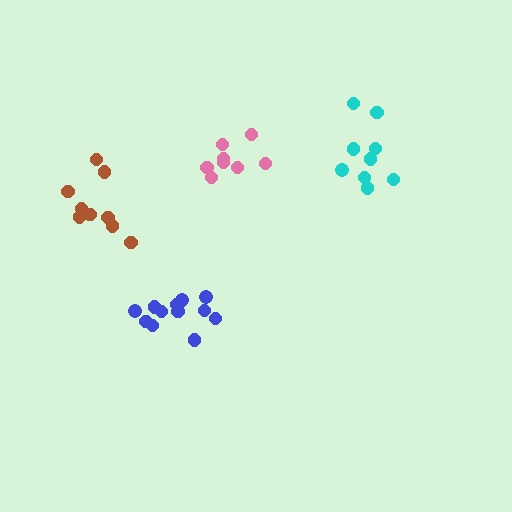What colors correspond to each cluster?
The clusters are colored: pink, brown, cyan, blue.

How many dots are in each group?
Group 1: 8 dots, Group 2: 9 dots, Group 3: 9 dots, Group 4: 13 dots (39 total).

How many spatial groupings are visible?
There are 4 spatial groupings.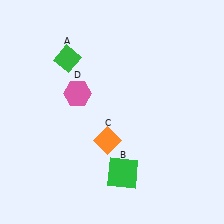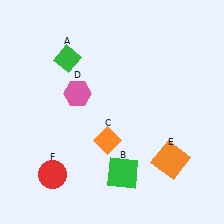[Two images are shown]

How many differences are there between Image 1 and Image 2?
There are 2 differences between the two images.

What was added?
An orange square (E), a red circle (F) were added in Image 2.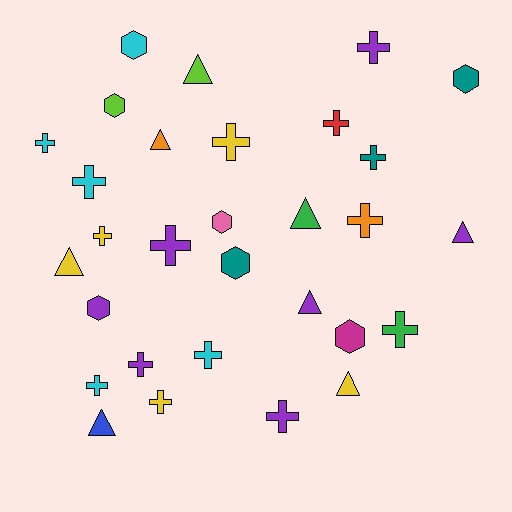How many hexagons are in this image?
There are 7 hexagons.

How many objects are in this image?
There are 30 objects.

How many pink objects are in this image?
There is 1 pink object.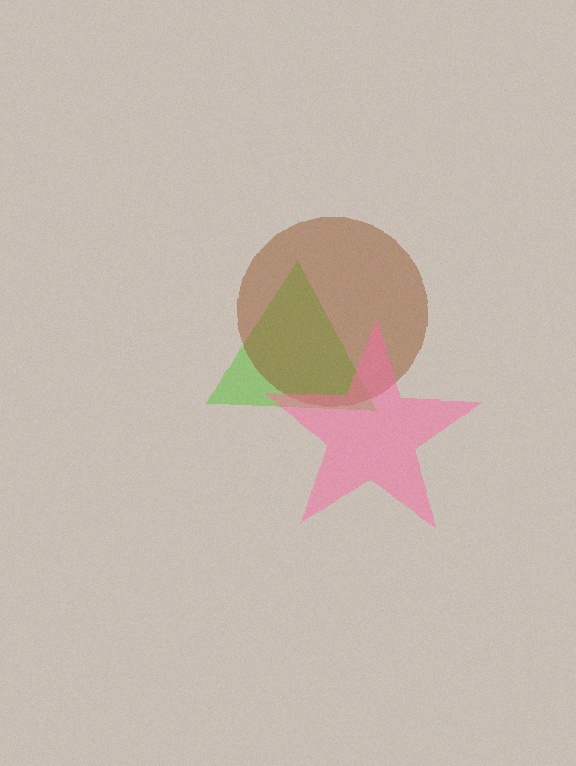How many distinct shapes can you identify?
There are 3 distinct shapes: a lime triangle, a brown circle, a pink star.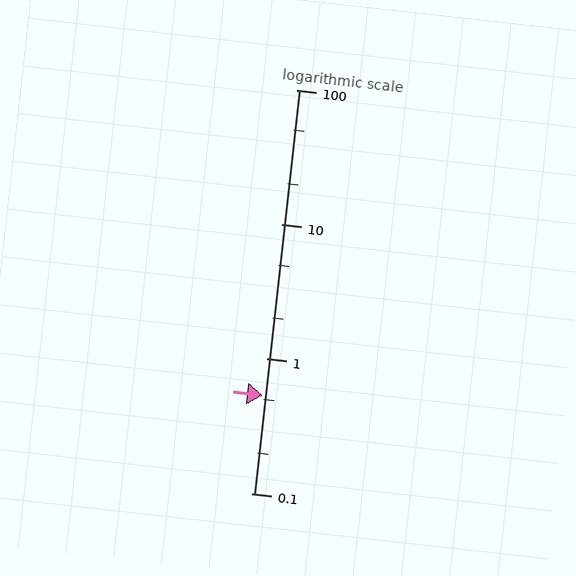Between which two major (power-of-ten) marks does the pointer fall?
The pointer is between 0.1 and 1.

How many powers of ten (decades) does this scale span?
The scale spans 3 decades, from 0.1 to 100.